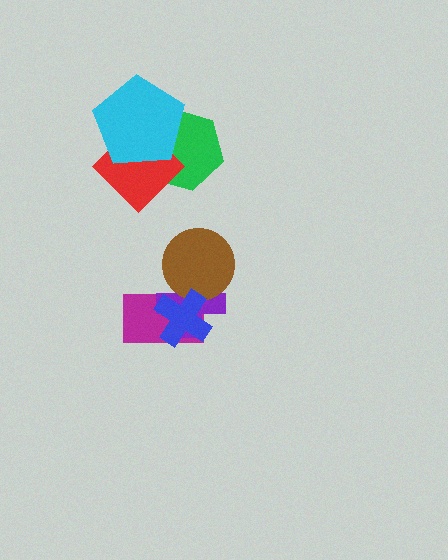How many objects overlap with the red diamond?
2 objects overlap with the red diamond.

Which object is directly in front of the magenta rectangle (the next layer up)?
The purple cross is directly in front of the magenta rectangle.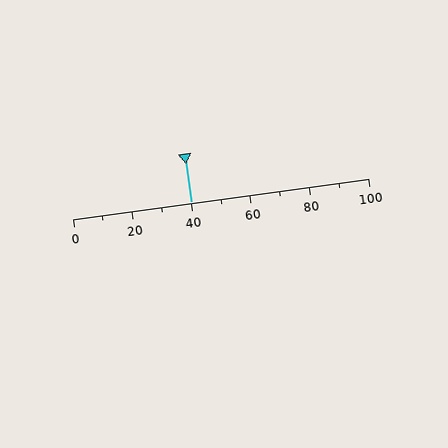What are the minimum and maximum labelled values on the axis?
The axis runs from 0 to 100.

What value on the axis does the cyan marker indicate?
The marker indicates approximately 40.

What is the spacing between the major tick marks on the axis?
The major ticks are spaced 20 apart.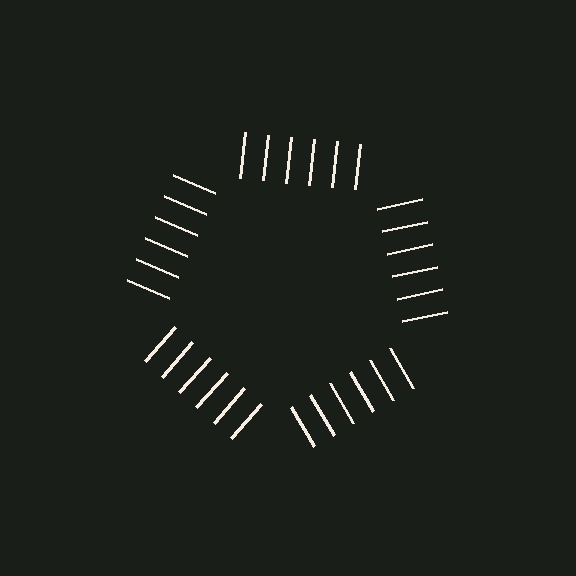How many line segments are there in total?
30 — 6 along each of the 5 edges.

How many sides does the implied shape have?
5 sides — the line-ends trace a pentagon.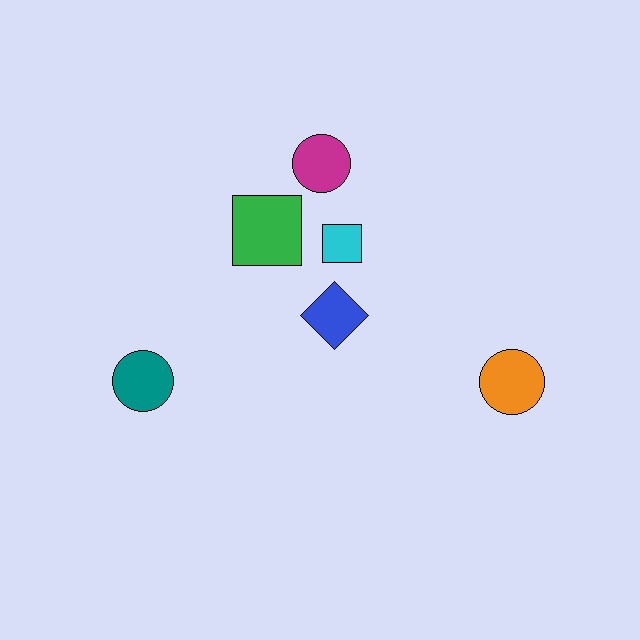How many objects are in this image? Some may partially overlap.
There are 6 objects.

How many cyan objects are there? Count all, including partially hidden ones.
There is 1 cyan object.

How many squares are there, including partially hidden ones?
There are 2 squares.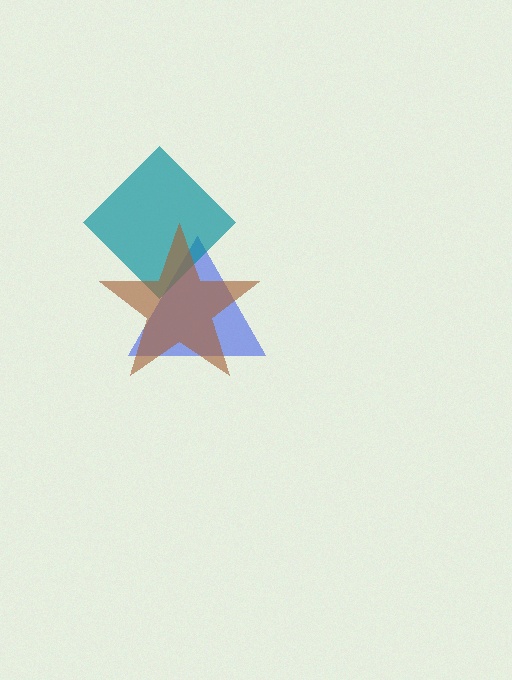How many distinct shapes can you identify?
There are 3 distinct shapes: a blue triangle, a teal diamond, a brown star.